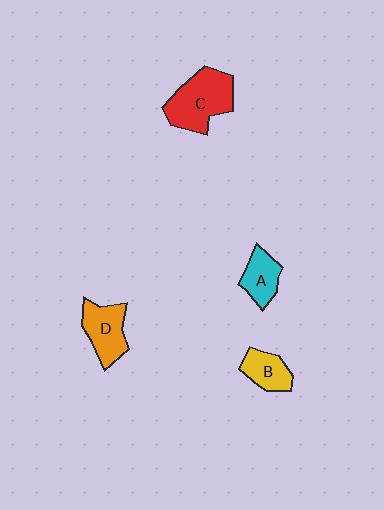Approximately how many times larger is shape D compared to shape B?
Approximately 1.4 times.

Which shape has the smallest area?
Shape B (yellow).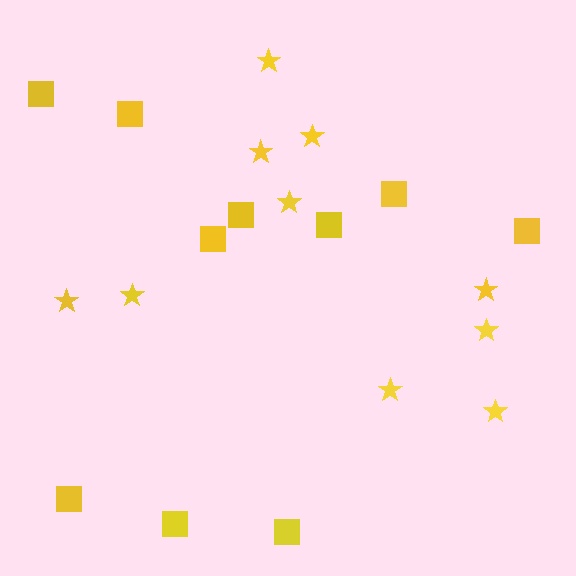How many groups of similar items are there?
There are 2 groups: one group of stars (10) and one group of squares (10).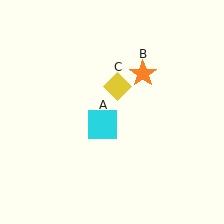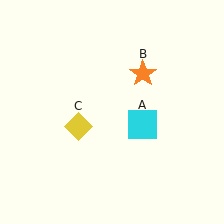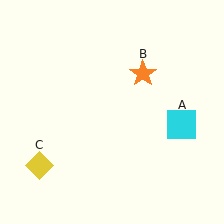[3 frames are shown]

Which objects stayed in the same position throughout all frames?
Orange star (object B) remained stationary.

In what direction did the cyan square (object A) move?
The cyan square (object A) moved right.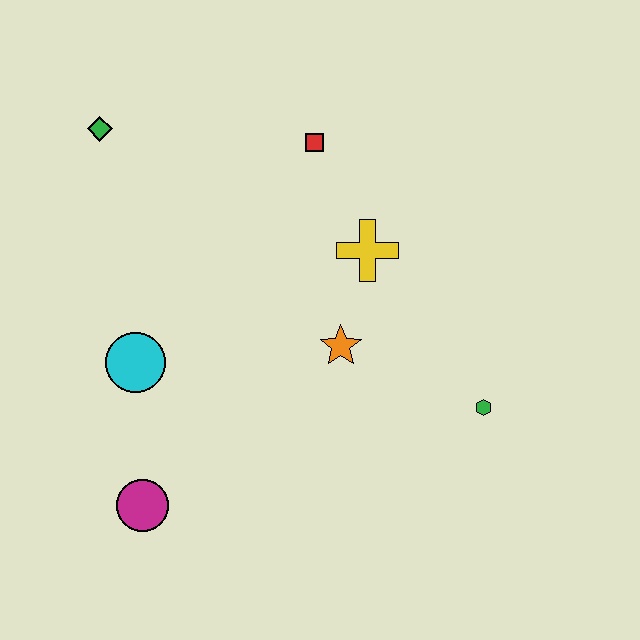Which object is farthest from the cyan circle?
The green hexagon is farthest from the cyan circle.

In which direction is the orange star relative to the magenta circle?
The orange star is to the right of the magenta circle.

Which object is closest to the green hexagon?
The orange star is closest to the green hexagon.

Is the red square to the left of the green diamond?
No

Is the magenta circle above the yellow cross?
No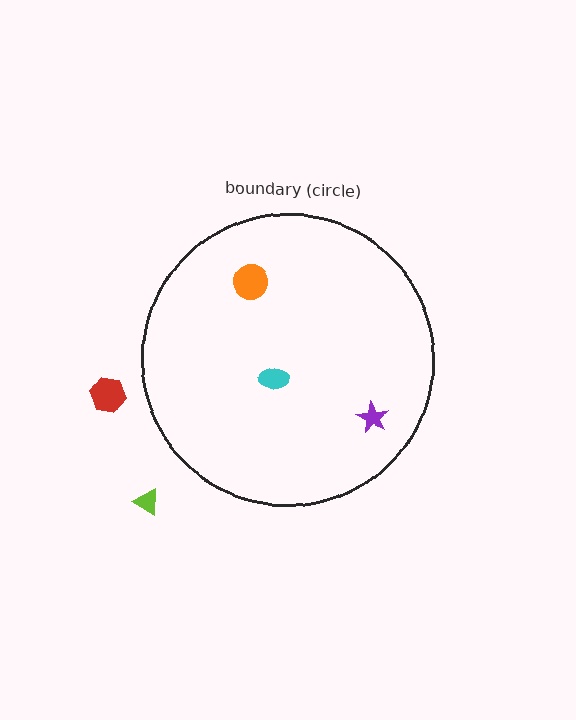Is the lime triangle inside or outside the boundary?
Outside.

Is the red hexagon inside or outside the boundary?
Outside.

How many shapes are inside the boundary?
3 inside, 2 outside.